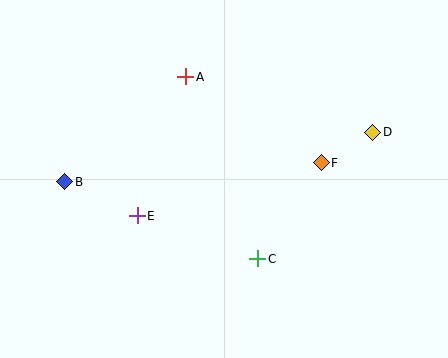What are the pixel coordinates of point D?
Point D is at (373, 132).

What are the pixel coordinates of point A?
Point A is at (186, 77).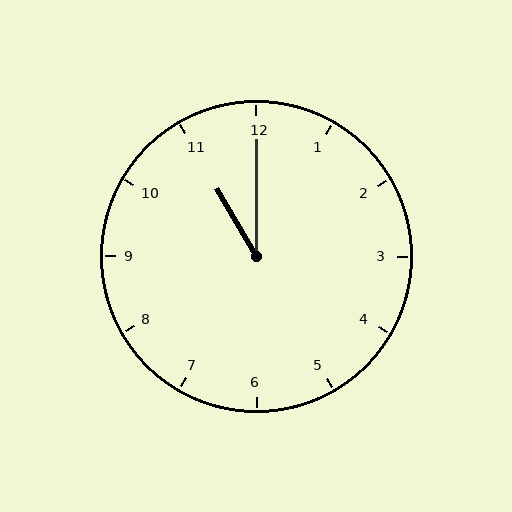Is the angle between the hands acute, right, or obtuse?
It is acute.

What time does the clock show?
11:00.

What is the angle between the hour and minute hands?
Approximately 30 degrees.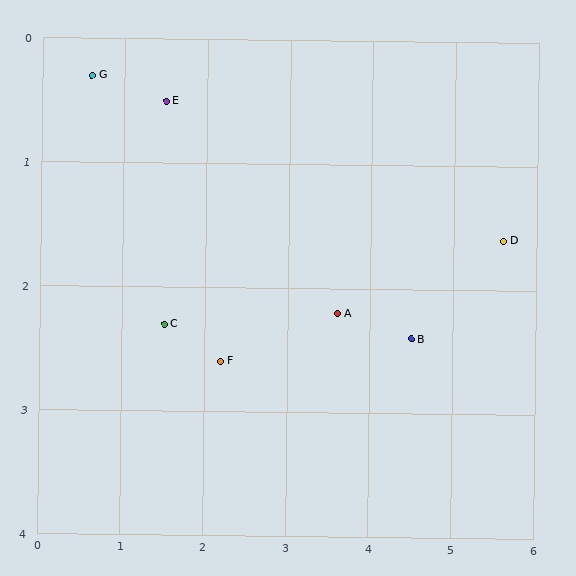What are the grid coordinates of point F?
Point F is at approximately (2.2, 2.6).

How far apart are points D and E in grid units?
Points D and E are about 4.2 grid units apart.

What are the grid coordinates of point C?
Point C is at approximately (1.5, 2.3).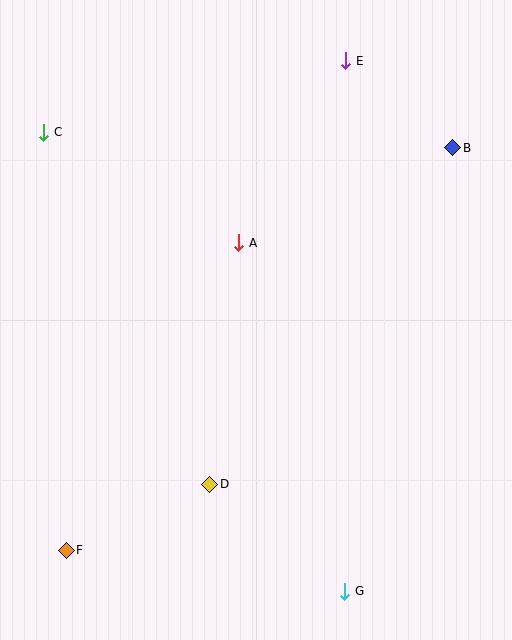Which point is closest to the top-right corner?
Point B is closest to the top-right corner.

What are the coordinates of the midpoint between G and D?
The midpoint between G and D is at (277, 538).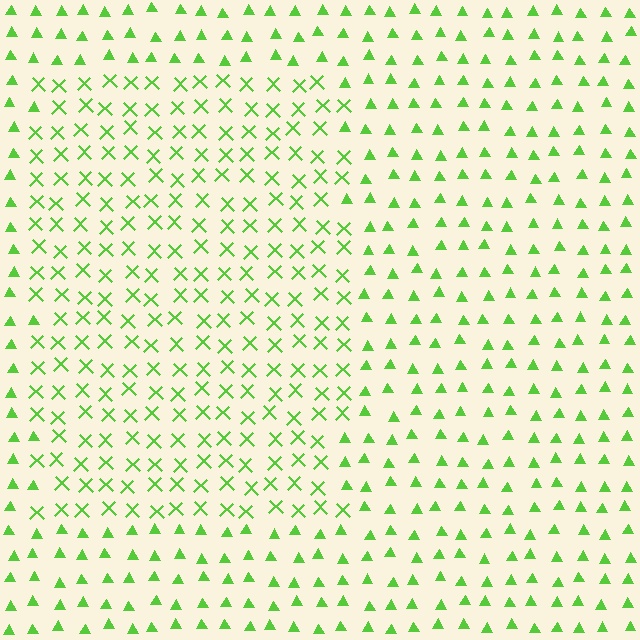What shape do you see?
I see a rectangle.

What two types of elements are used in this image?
The image uses X marks inside the rectangle region and triangles outside it.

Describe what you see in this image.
The image is filled with small lime elements arranged in a uniform grid. A rectangle-shaped region contains X marks, while the surrounding area contains triangles. The boundary is defined purely by the change in element shape.